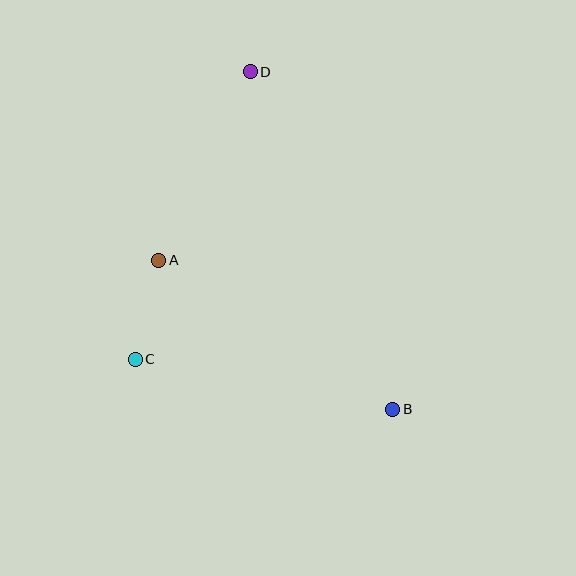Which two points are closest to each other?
Points A and C are closest to each other.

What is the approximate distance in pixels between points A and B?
The distance between A and B is approximately 278 pixels.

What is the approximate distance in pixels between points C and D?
The distance between C and D is approximately 310 pixels.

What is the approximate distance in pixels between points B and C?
The distance between B and C is approximately 262 pixels.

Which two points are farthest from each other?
Points B and D are farthest from each other.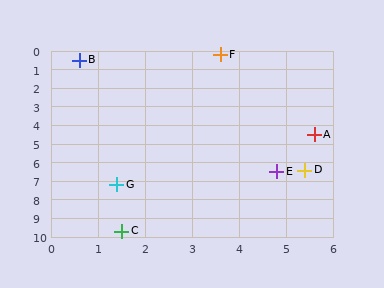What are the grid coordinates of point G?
Point G is at approximately (1.4, 7.2).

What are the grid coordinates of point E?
Point E is at approximately (4.8, 6.5).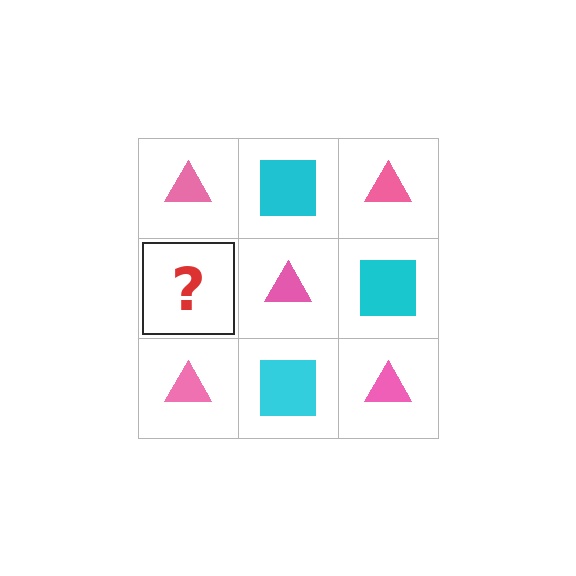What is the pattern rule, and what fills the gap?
The rule is that it alternates pink triangle and cyan square in a checkerboard pattern. The gap should be filled with a cyan square.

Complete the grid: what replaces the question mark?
The question mark should be replaced with a cyan square.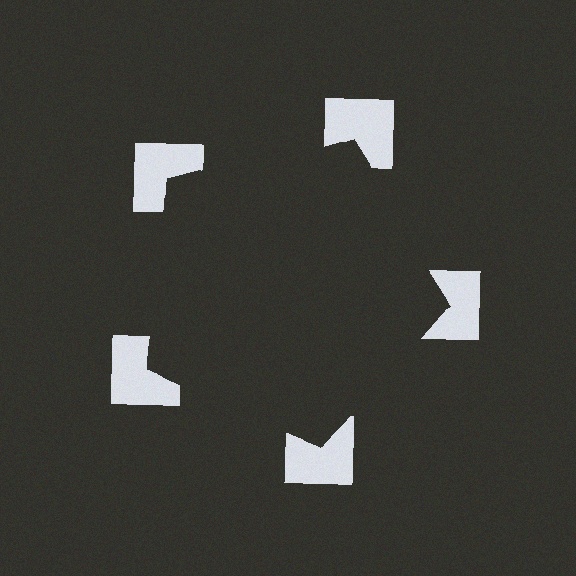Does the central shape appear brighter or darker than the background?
It typically appears slightly darker than the background, even though no actual brightness change is drawn.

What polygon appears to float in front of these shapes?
An illusory pentagon — its edges are inferred from the aligned wedge cuts in the notched squares, not physically drawn.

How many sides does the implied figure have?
5 sides.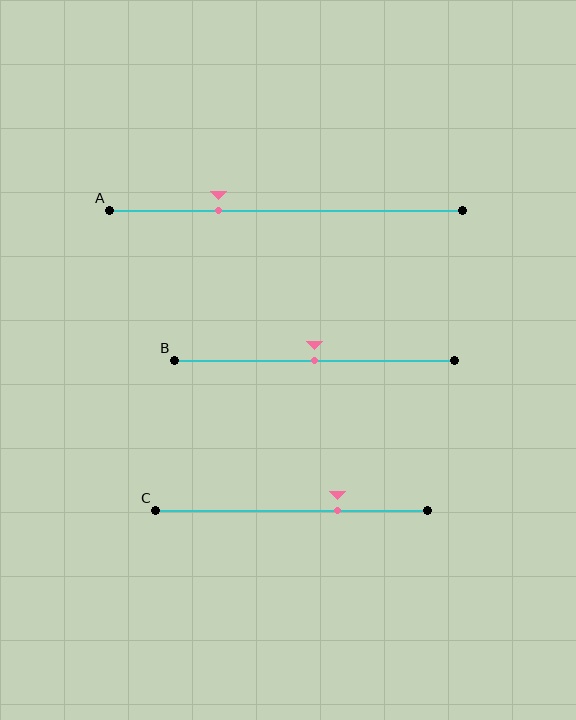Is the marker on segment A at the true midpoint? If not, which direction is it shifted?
No, the marker on segment A is shifted to the left by about 19% of the segment length.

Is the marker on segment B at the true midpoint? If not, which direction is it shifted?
Yes, the marker on segment B is at the true midpoint.